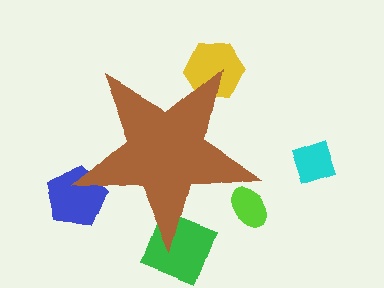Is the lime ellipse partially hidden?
Yes, the lime ellipse is partially hidden behind the brown star.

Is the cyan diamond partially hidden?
No, the cyan diamond is fully visible.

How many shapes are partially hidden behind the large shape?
4 shapes are partially hidden.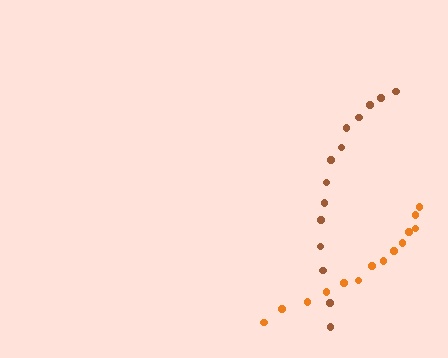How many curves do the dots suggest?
There are 2 distinct paths.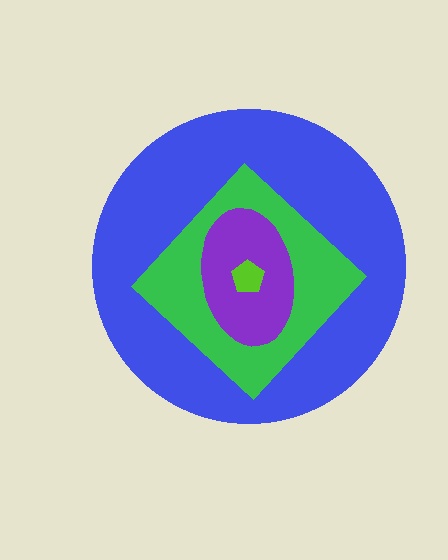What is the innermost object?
The lime pentagon.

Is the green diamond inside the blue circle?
Yes.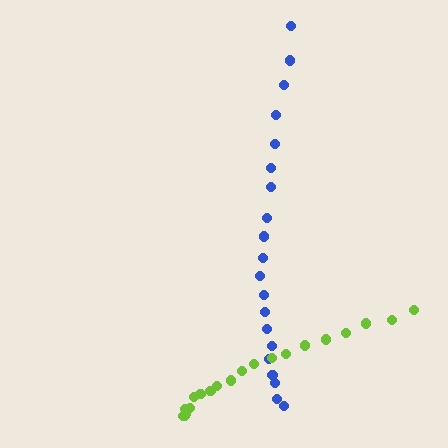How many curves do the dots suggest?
There are 2 distinct paths.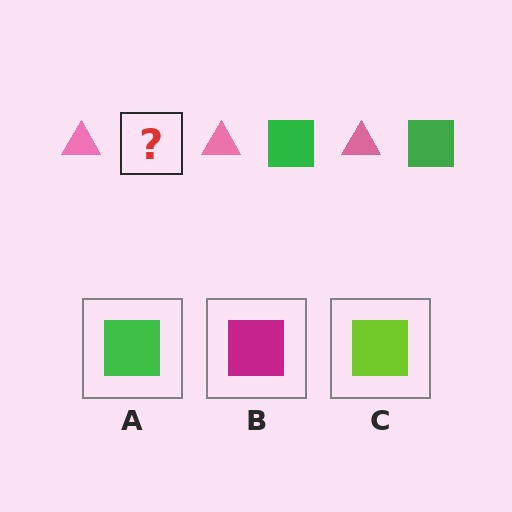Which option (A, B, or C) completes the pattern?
A.